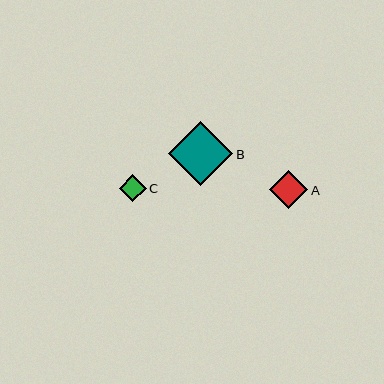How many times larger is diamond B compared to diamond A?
Diamond B is approximately 1.7 times the size of diamond A.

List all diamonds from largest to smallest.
From largest to smallest: B, A, C.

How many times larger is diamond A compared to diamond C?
Diamond A is approximately 1.4 times the size of diamond C.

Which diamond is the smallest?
Diamond C is the smallest with a size of approximately 27 pixels.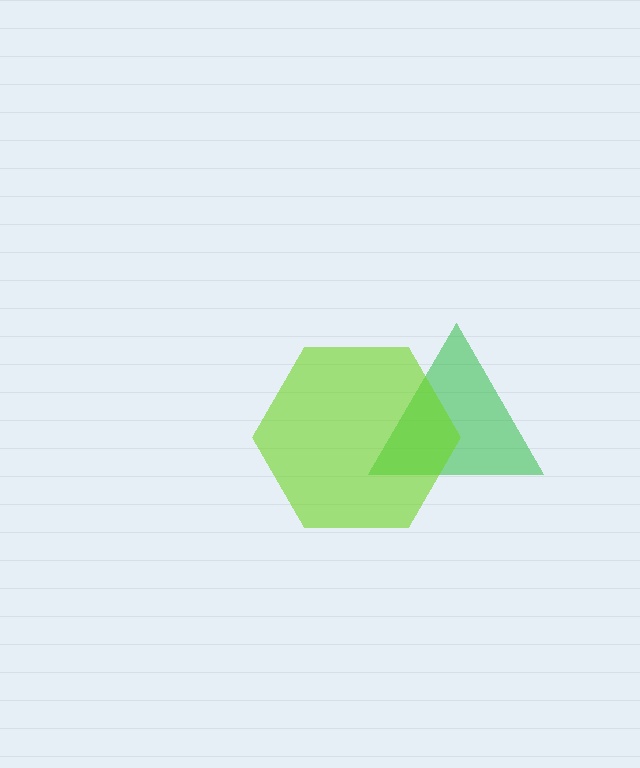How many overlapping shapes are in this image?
There are 2 overlapping shapes in the image.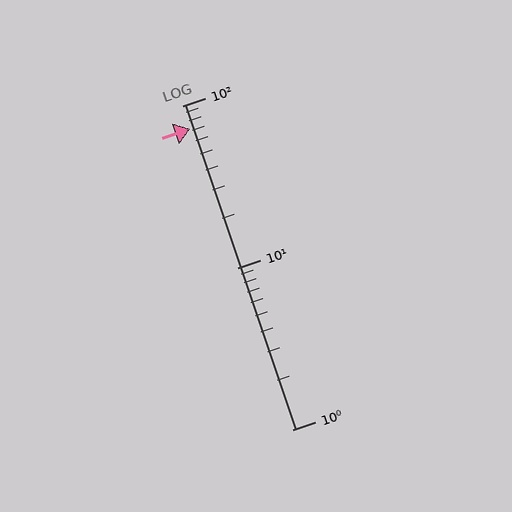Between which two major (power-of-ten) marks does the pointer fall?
The pointer is between 10 and 100.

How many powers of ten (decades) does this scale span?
The scale spans 2 decades, from 1 to 100.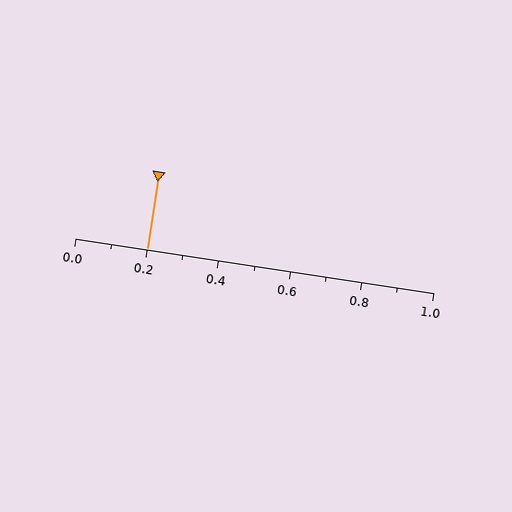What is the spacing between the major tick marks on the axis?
The major ticks are spaced 0.2 apart.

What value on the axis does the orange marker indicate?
The marker indicates approximately 0.2.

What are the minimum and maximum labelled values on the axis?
The axis runs from 0.0 to 1.0.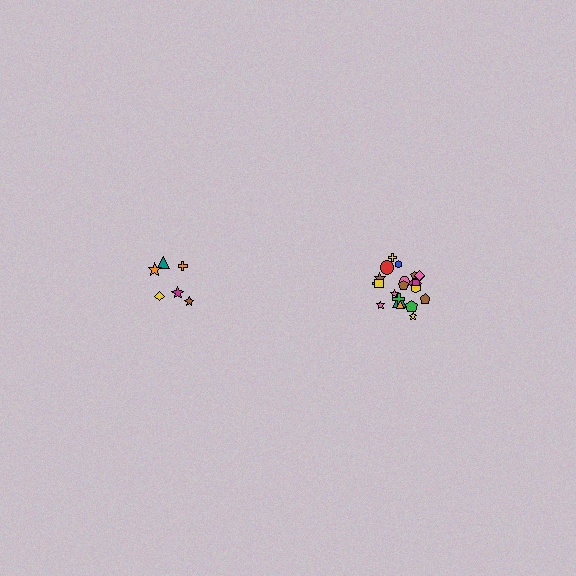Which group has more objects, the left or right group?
The right group.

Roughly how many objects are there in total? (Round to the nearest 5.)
Roughly 30 objects in total.